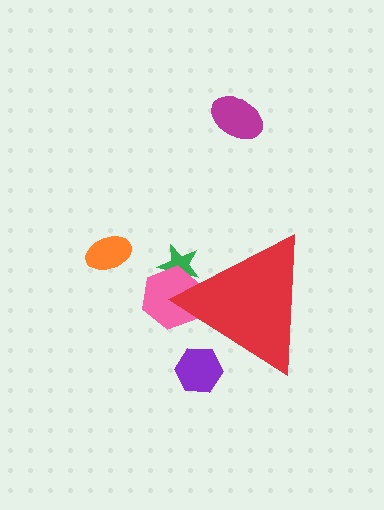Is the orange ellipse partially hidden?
No, the orange ellipse is fully visible.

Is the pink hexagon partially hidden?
Yes, the pink hexagon is partially hidden behind the red triangle.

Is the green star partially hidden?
Yes, the green star is partially hidden behind the red triangle.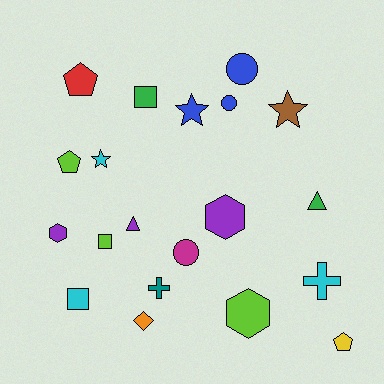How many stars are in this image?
There are 3 stars.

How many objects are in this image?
There are 20 objects.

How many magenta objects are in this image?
There is 1 magenta object.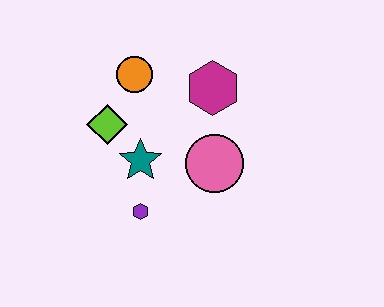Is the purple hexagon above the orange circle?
No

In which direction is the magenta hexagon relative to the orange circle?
The magenta hexagon is to the right of the orange circle.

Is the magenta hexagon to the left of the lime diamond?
No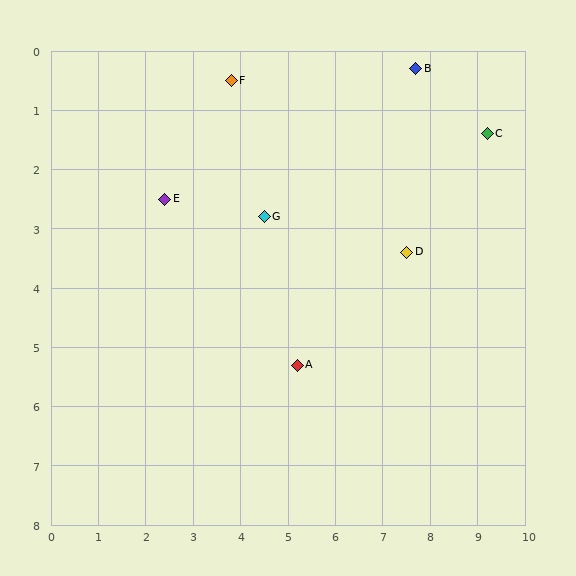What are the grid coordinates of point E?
Point E is at approximately (2.4, 2.5).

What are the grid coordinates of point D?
Point D is at approximately (7.5, 3.4).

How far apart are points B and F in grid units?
Points B and F are about 3.9 grid units apart.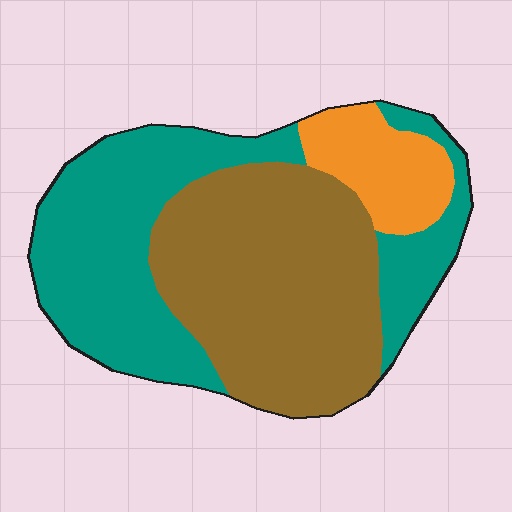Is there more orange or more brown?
Brown.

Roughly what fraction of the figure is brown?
Brown takes up between a quarter and a half of the figure.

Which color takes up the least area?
Orange, at roughly 10%.